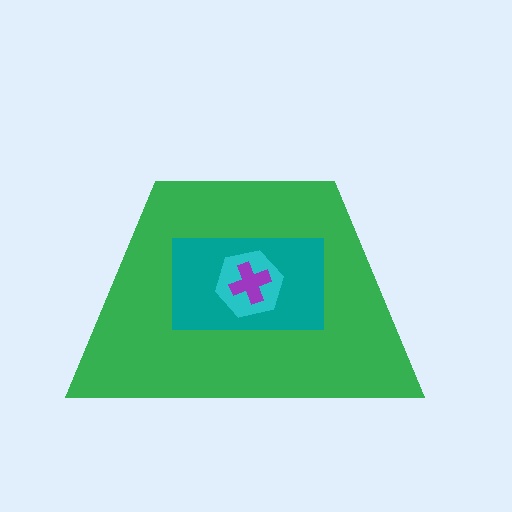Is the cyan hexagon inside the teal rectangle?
Yes.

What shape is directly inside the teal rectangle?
The cyan hexagon.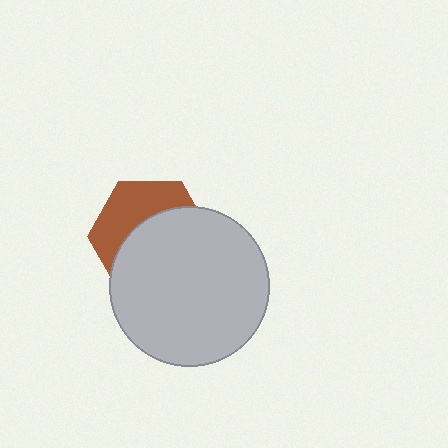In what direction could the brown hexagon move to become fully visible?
The brown hexagon could move up. That would shift it out from behind the light gray circle entirely.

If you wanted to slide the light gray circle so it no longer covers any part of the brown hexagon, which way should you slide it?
Slide it down — that is the most direct way to separate the two shapes.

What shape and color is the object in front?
The object in front is a light gray circle.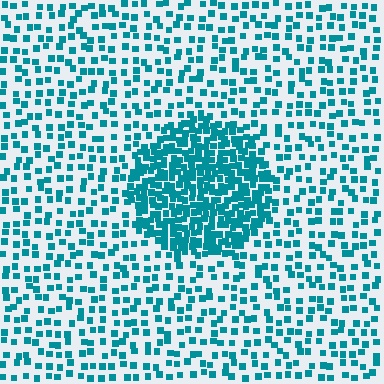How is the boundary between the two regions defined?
The boundary is defined by a change in element density (approximately 2.6x ratio). All elements are the same color, size, and shape.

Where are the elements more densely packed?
The elements are more densely packed inside the circle boundary.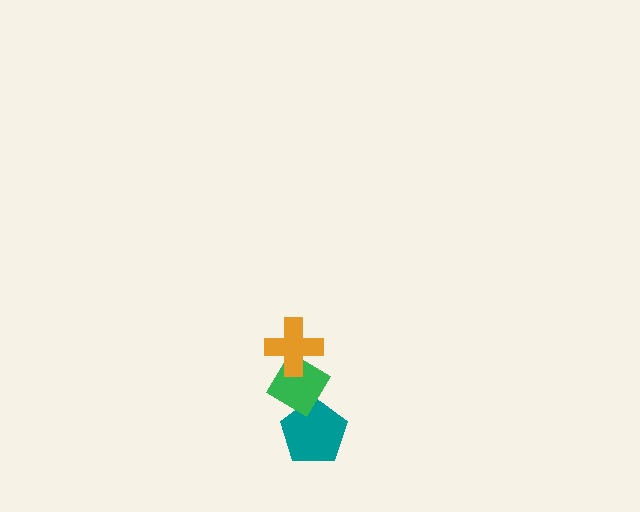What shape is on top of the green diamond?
The orange cross is on top of the green diamond.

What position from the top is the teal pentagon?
The teal pentagon is 3rd from the top.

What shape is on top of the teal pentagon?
The green diamond is on top of the teal pentagon.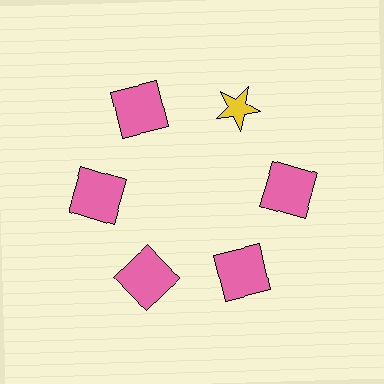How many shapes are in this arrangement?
There are 6 shapes arranged in a ring pattern.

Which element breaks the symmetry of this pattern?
The yellow star at roughly the 1 o'clock position breaks the symmetry. All other shapes are pink squares.